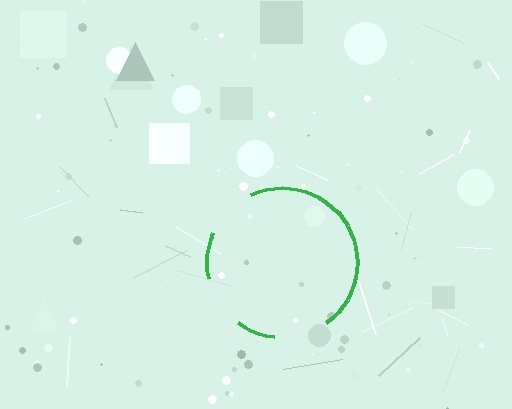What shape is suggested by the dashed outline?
The dashed outline suggests a circle.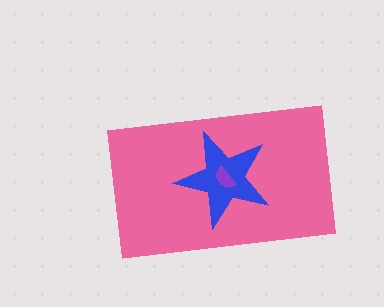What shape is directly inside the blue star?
The purple semicircle.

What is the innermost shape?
The purple semicircle.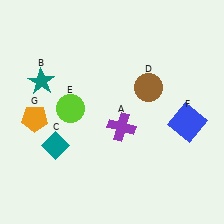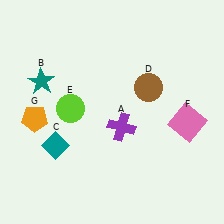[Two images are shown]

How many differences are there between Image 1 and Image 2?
There is 1 difference between the two images.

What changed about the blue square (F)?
In Image 1, F is blue. In Image 2, it changed to pink.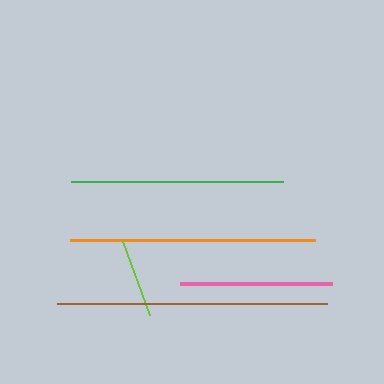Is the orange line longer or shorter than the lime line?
The orange line is longer than the lime line.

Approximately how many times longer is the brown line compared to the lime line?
The brown line is approximately 3.4 times the length of the lime line.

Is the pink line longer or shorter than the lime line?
The pink line is longer than the lime line.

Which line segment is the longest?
The brown line is the longest at approximately 270 pixels.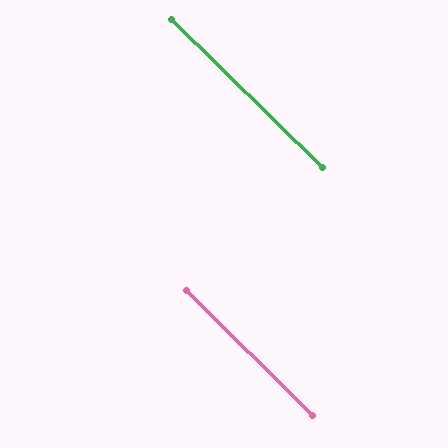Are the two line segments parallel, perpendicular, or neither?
Parallel — their directions differ by only 0.4°.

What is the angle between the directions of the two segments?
Approximately 0 degrees.